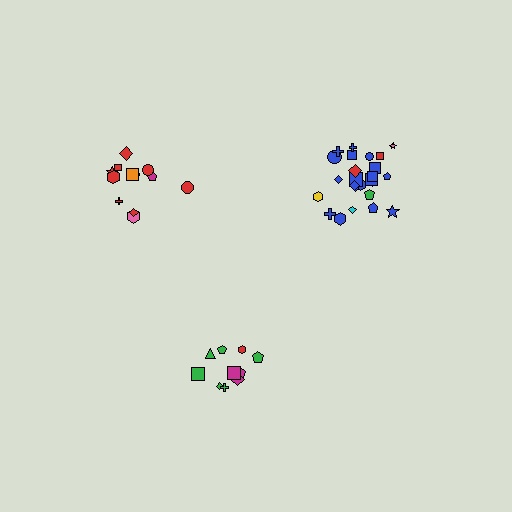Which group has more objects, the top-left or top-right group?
The top-right group.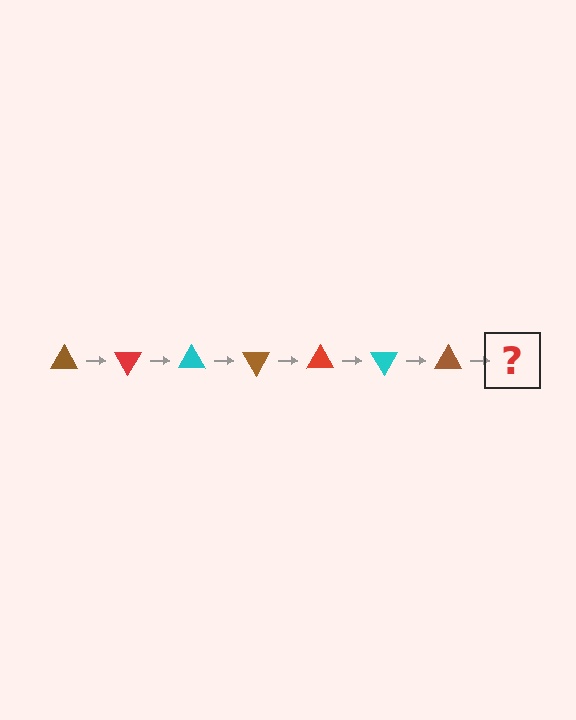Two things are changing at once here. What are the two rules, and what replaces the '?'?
The two rules are that it rotates 60 degrees each step and the color cycles through brown, red, and cyan. The '?' should be a red triangle, rotated 420 degrees from the start.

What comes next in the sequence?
The next element should be a red triangle, rotated 420 degrees from the start.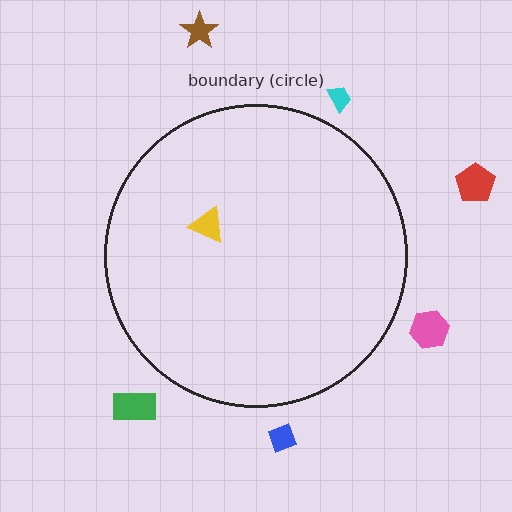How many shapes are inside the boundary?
1 inside, 6 outside.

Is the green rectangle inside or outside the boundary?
Outside.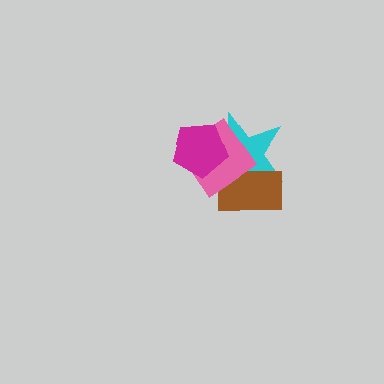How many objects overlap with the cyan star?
3 objects overlap with the cyan star.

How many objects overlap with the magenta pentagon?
2 objects overlap with the magenta pentagon.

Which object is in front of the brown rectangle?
The pink diamond is in front of the brown rectangle.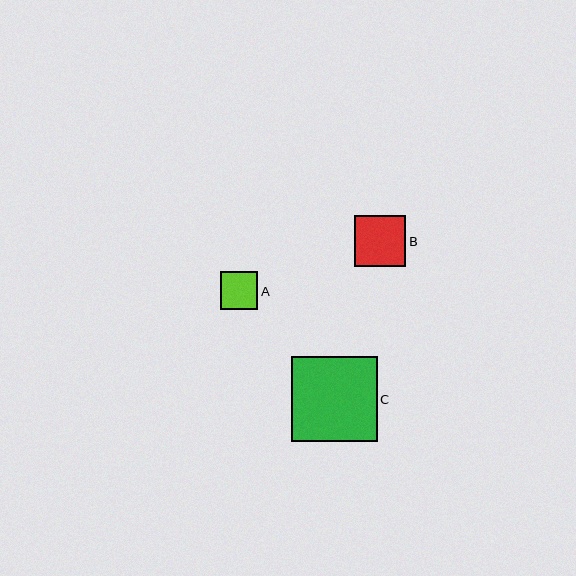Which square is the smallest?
Square A is the smallest with a size of approximately 37 pixels.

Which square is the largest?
Square C is the largest with a size of approximately 86 pixels.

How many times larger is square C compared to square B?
Square C is approximately 1.7 times the size of square B.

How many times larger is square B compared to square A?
Square B is approximately 1.4 times the size of square A.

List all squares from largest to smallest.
From largest to smallest: C, B, A.